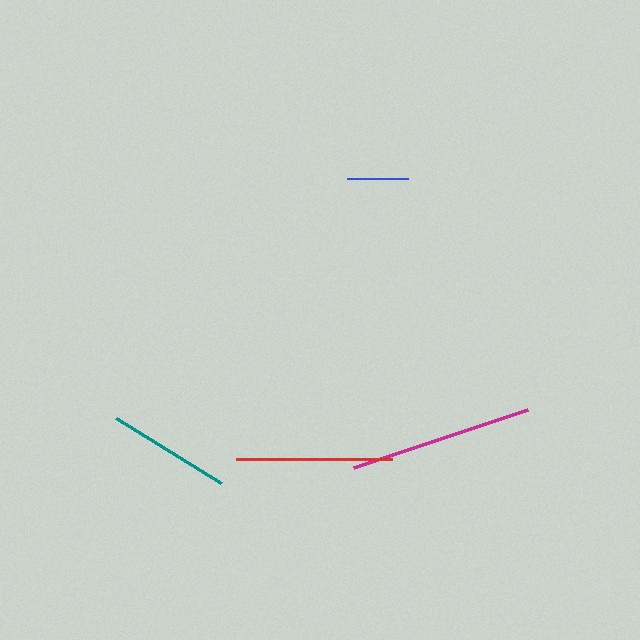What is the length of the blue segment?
The blue segment is approximately 61 pixels long.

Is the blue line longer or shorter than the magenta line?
The magenta line is longer than the blue line.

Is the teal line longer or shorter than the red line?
The red line is longer than the teal line.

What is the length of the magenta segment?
The magenta segment is approximately 184 pixels long.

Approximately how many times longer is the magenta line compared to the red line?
The magenta line is approximately 1.2 times the length of the red line.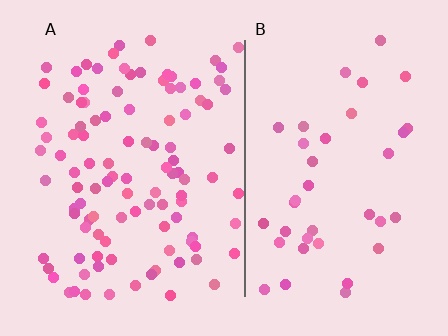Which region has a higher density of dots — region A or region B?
A (the left).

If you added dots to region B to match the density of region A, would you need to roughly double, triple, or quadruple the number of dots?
Approximately triple.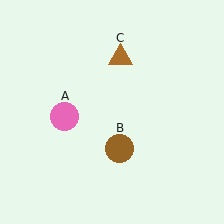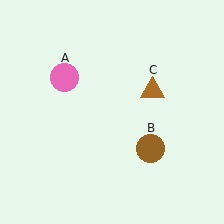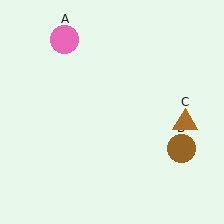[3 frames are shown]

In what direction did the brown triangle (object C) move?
The brown triangle (object C) moved down and to the right.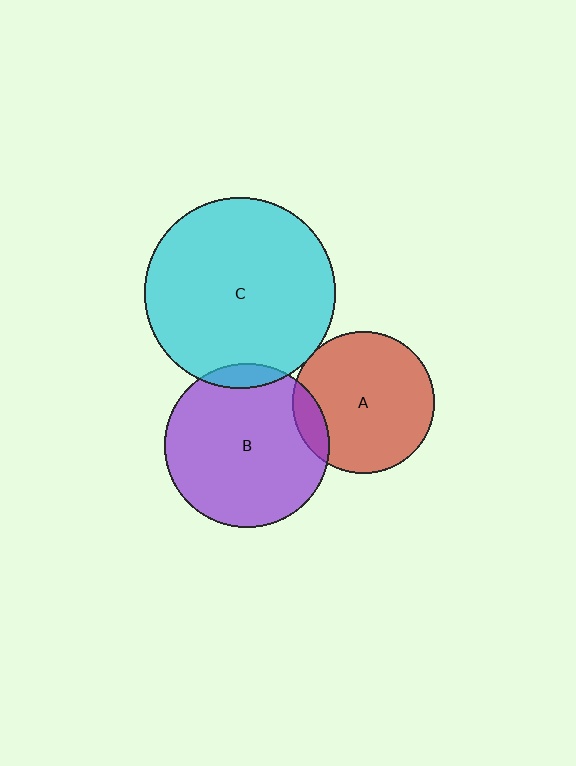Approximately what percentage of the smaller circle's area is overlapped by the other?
Approximately 5%.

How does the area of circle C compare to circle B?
Approximately 1.3 times.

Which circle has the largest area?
Circle C (cyan).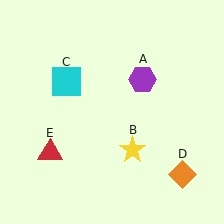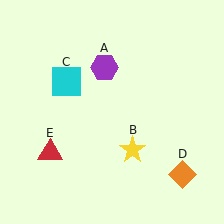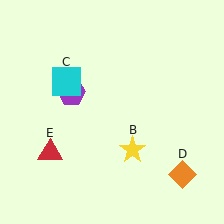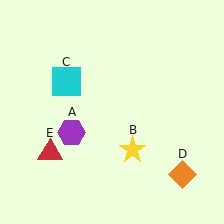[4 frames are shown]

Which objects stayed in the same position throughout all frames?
Yellow star (object B) and cyan square (object C) and orange diamond (object D) and red triangle (object E) remained stationary.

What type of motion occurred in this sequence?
The purple hexagon (object A) rotated counterclockwise around the center of the scene.